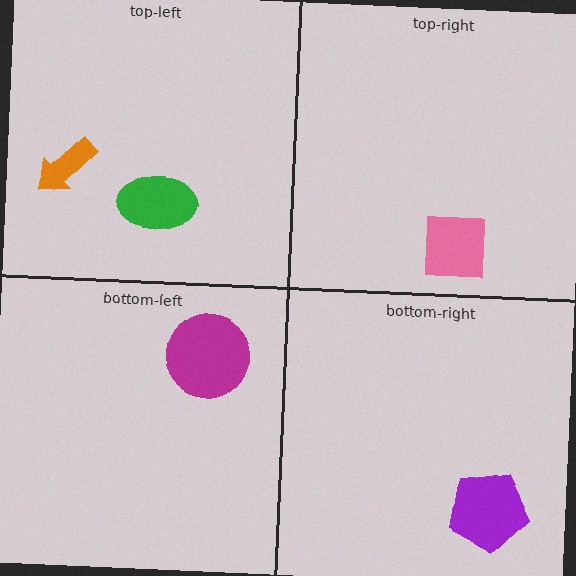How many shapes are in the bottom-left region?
1.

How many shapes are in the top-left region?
2.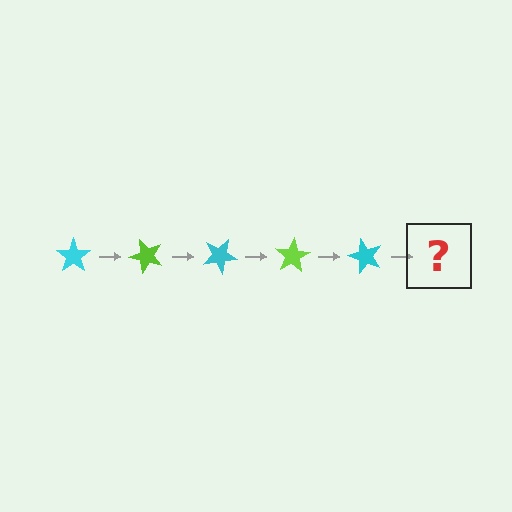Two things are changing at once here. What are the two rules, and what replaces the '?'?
The two rules are that it rotates 50 degrees each step and the color cycles through cyan and lime. The '?' should be a lime star, rotated 250 degrees from the start.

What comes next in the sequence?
The next element should be a lime star, rotated 250 degrees from the start.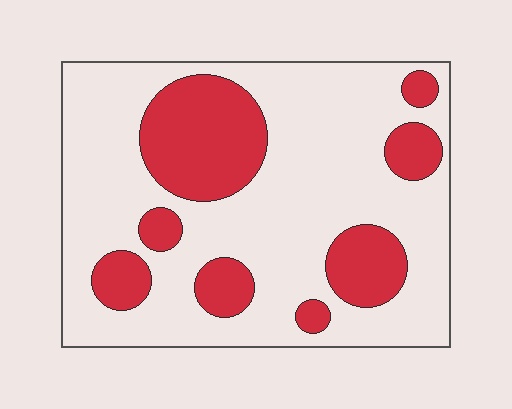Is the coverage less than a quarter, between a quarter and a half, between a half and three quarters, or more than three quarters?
Between a quarter and a half.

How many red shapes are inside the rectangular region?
8.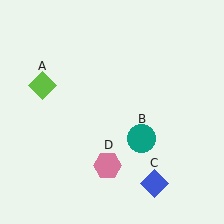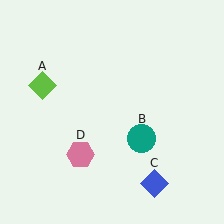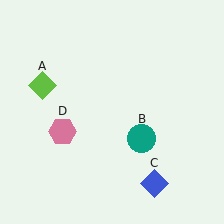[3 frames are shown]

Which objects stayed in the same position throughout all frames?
Lime diamond (object A) and teal circle (object B) and blue diamond (object C) remained stationary.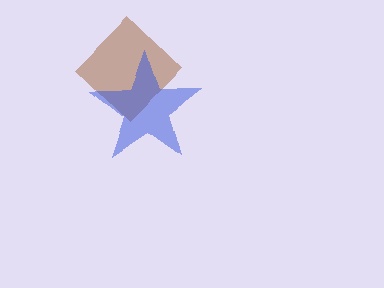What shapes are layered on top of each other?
The layered shapes are: a brown diamond, a blue star.